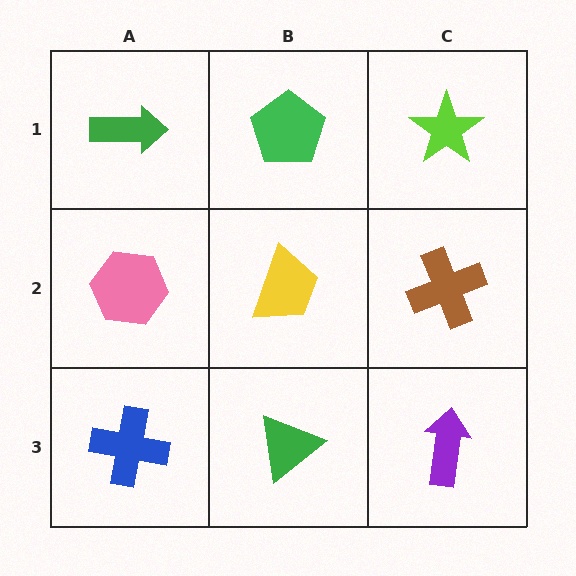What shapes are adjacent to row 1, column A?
A pink hexagon (row 2, column A), a green pentagon (row 1, column B).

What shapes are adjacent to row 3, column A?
A pink hexagon (row 2, column A), a green triangle (row 3, column B).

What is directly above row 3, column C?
A brown cross.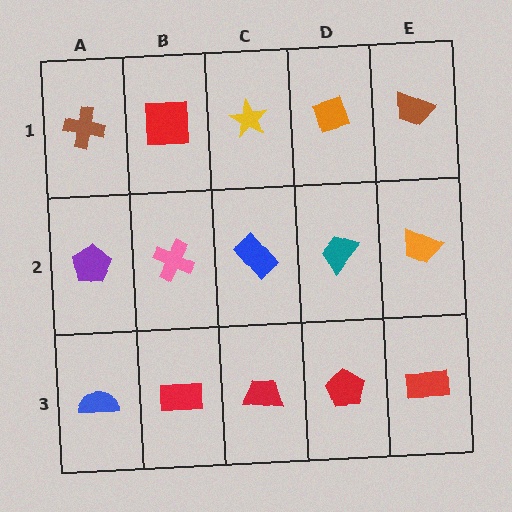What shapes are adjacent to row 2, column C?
A yellow star (row 1, column C), a red trapezoid (row 3, column C), a pink cross (row 2, column B), a teal trapezoid (row 2, column D).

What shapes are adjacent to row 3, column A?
A purple pentagon (row 2, column A), a red rectangle (row 3, column B).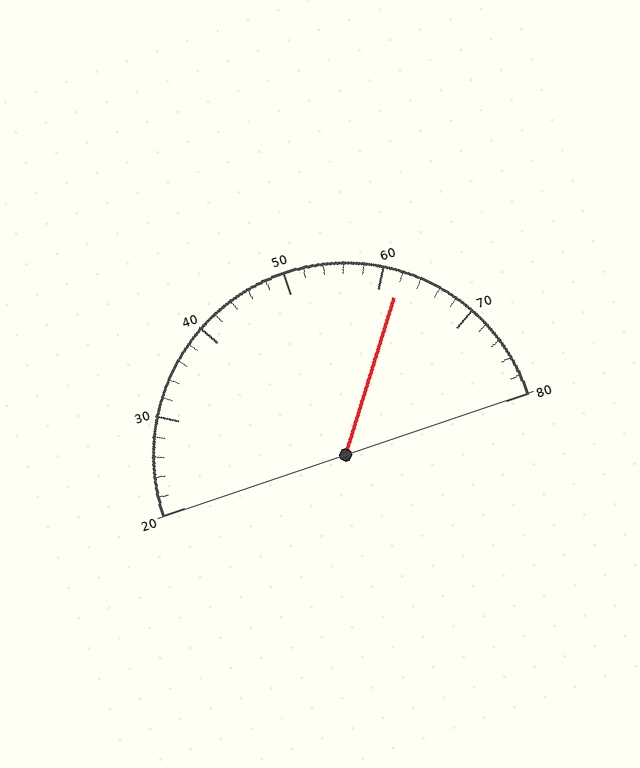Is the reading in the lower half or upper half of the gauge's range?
The reading is in the upper half of the range (20 to 80).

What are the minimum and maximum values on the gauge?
The gauge ranges from 20 to 80.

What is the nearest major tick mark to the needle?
The nearest major tick mark is 60.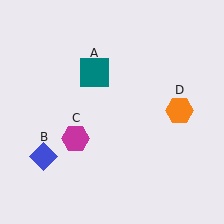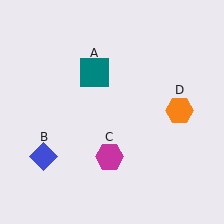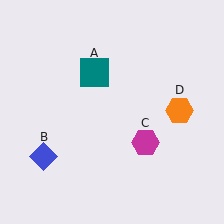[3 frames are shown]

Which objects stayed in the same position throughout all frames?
Teal square (object A) and blue diamond (object B) and orange hexagon (object D) remained stationary.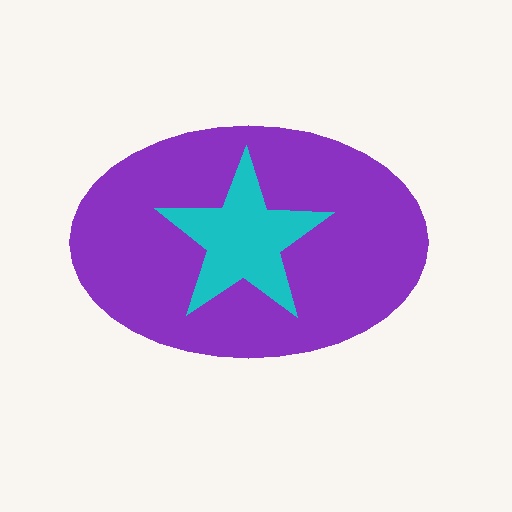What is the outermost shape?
The purple ellipse.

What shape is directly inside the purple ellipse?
The cyan star.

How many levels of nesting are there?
2.